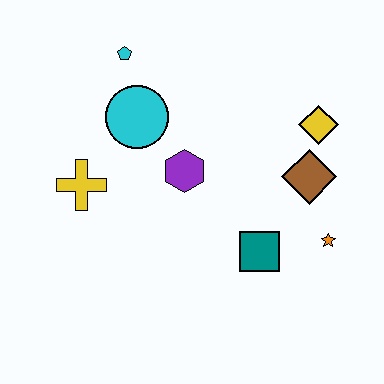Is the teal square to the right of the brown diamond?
No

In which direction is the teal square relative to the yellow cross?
The teal square is to the right of the yellow cross.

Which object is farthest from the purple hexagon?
The orange star is farthest from the purple hexagon.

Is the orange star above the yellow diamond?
No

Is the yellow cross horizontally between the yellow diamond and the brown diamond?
No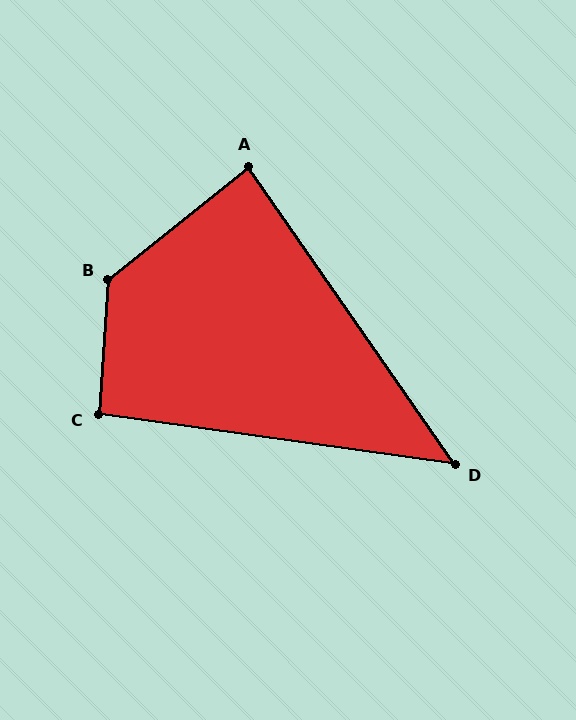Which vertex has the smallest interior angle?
D, at approximately 47 degrees.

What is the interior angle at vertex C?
Approximately 94 degrees (approximately right).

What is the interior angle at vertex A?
Approximately 86 degrees (approximately right).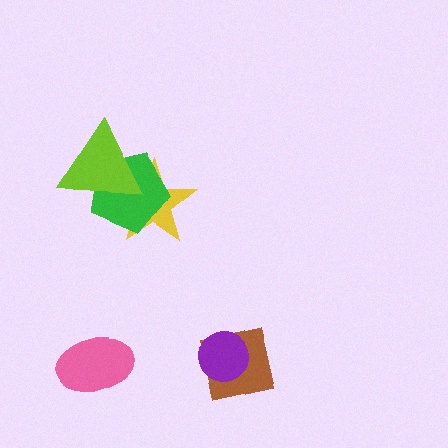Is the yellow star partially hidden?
Yes, it is partially covered by another shape.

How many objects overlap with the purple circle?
1 object overlaps with the purple circle.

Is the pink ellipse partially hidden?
No, no other shape covers it.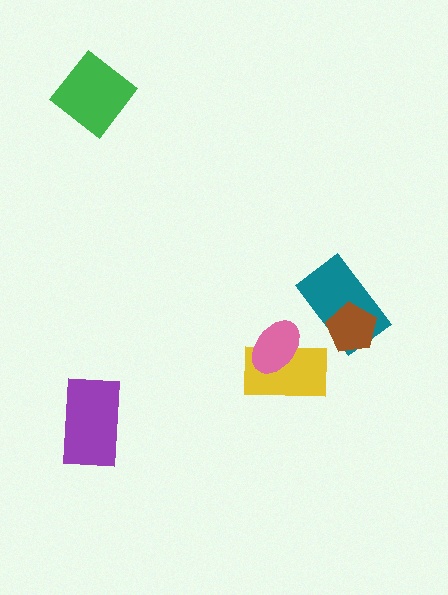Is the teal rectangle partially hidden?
Yes, it is partially covered by another shape.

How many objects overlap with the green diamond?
0 objects overlap with the green diamond.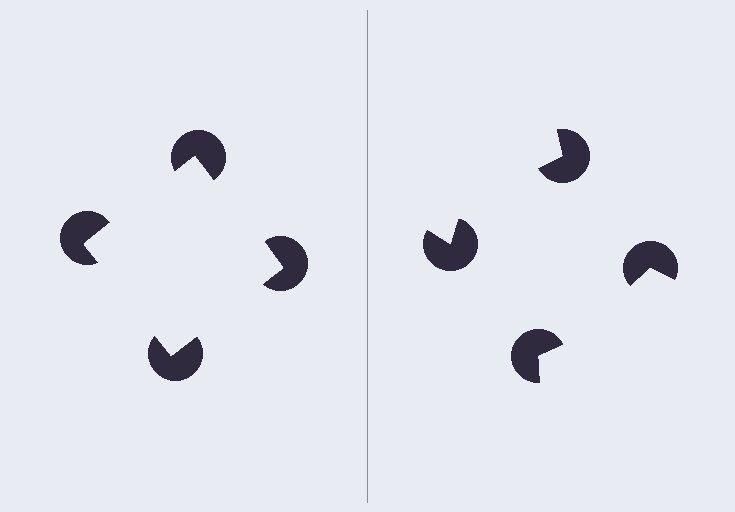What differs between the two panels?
The pac-man discs are positioned identically on both sides; only the wedge orientations differ. On the left they align to a square; on the right they are misaligned.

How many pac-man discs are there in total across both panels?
8 — 4 on each side.